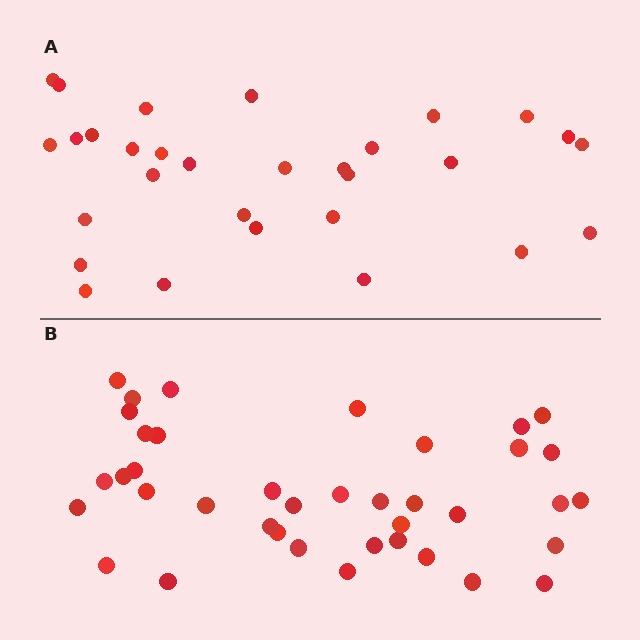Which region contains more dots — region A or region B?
Region B (the bottom region) has more dots.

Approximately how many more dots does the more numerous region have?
Region B has roughly 8 or so more dots than region A.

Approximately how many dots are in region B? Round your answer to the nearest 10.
About 40 dots. (The exact count is 39, which rounds to 40.)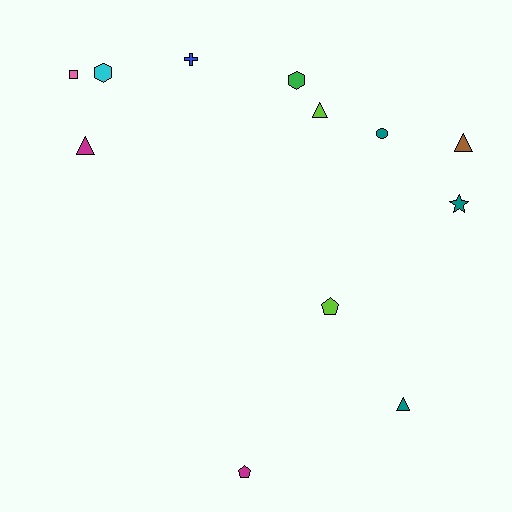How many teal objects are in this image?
There are 3 teal objects.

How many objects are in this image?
There are 12 objects.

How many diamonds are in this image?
There are no diamonds.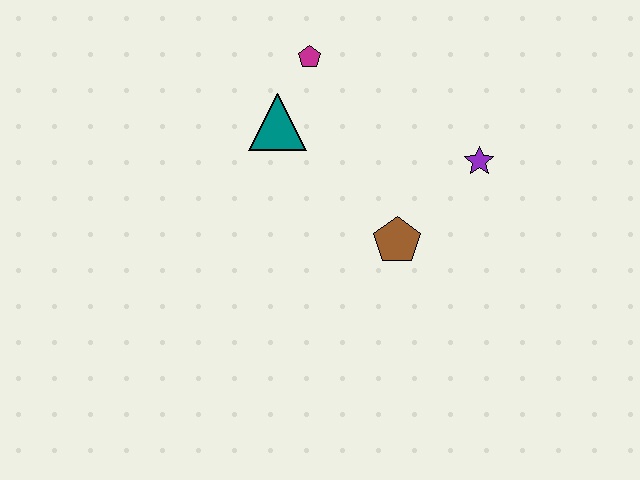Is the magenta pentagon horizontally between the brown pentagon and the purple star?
No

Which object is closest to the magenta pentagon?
The teal triangle is closest to the magenta pentagon.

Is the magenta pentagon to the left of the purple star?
Yes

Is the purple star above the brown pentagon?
Yes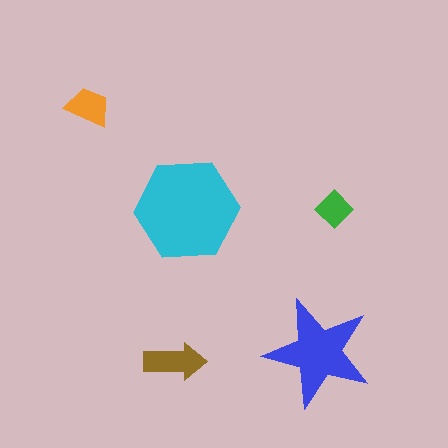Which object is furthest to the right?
The green diamond is rightmost.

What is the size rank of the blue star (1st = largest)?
2nd.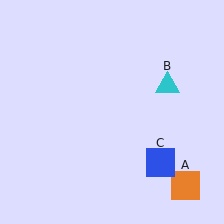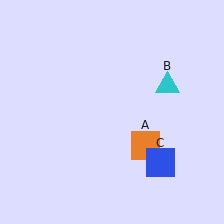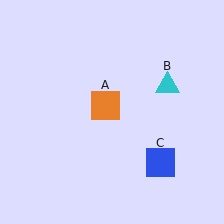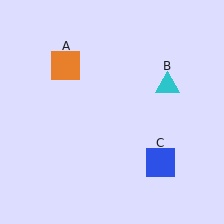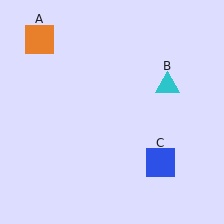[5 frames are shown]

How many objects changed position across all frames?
1 object changed position: orange square (object A).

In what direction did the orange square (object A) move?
The orange square (object A) moved up and to the left.